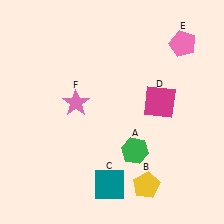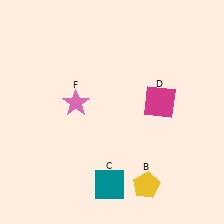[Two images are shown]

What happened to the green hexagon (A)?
The green hexagon (A) was removed in Image 2. It was in the bottom-right area of Image 1.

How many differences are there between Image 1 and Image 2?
There are 2 differences between the two images.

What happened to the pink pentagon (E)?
The pink pentagon (E) was removed in Image 2. It was in the top-right area of Image 1.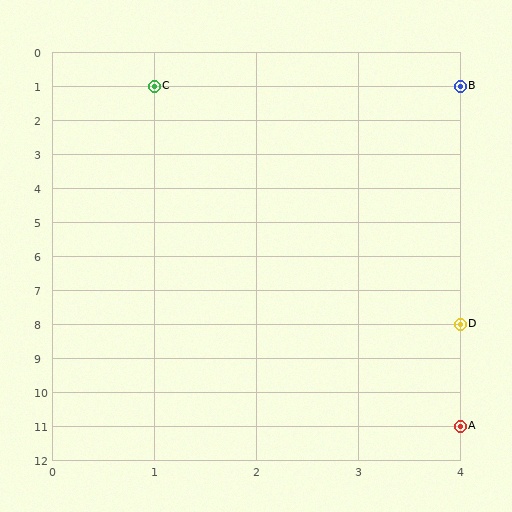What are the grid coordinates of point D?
Point D is at grid coordinates (4, 8).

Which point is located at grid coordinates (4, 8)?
Point D is at (4, 8).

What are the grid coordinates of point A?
Point A is at grid coordinates (4, 11).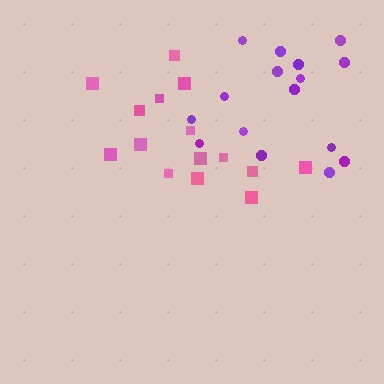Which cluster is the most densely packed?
Pink.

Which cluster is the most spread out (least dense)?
Purple.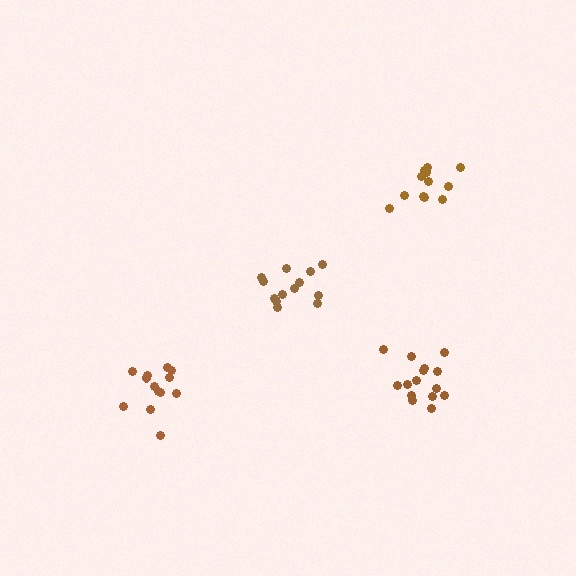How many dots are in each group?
Group 1: 13 dots, Group 2: 12 dots, Group 3: 13 dots, Group 4: 15 dots (53 total).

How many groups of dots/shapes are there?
There are 4 groups.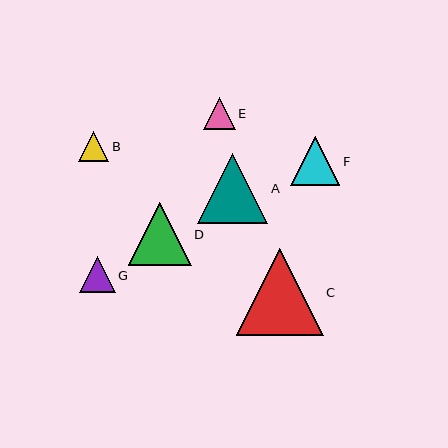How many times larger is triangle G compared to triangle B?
Triangle G is approximately 1.2 times the size of triangle B.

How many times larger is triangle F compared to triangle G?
Triangle F is approximately 1.4 times the size of triangle G.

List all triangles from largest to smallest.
From largest to smallest: C, A, D, F, G, E, B.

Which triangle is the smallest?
Triangle B is the smallest with a size of approximately 30 pixels.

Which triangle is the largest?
Triangle C is the largest with a size of approximately 87 pixels.